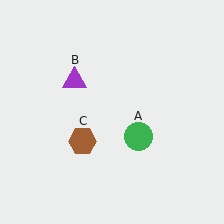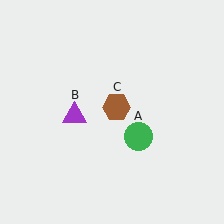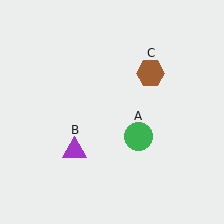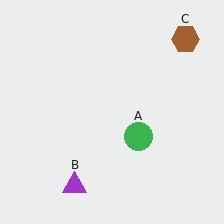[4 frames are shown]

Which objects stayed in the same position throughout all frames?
Green circle (object A) remained stationary.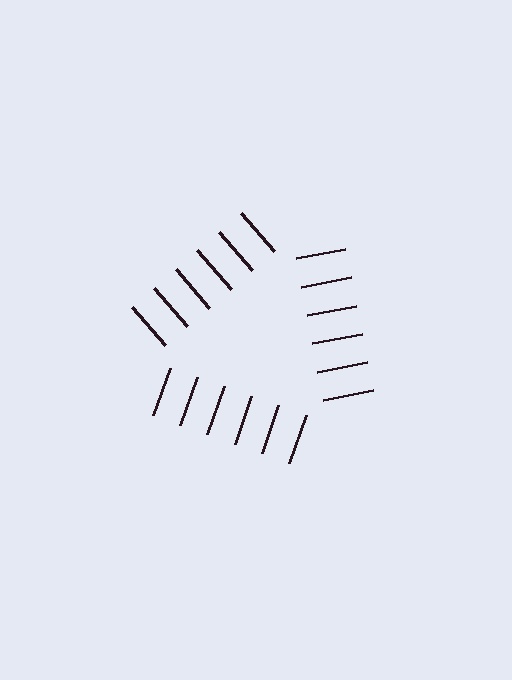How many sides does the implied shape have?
3 sides — the line-ends trace a triangle.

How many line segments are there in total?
18 — 6 along each of the 3 edges.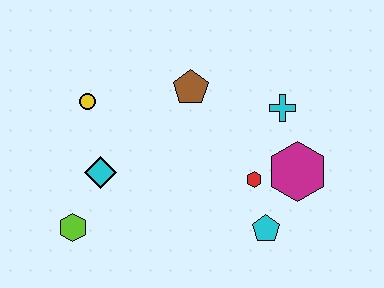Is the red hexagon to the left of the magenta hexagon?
Yes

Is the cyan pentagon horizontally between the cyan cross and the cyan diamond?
Yes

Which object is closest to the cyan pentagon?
The red hexagon is closest to the cyan pentagon.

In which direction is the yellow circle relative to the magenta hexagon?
The yellow circle is to the left of the magenta hexagon.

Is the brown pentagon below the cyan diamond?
No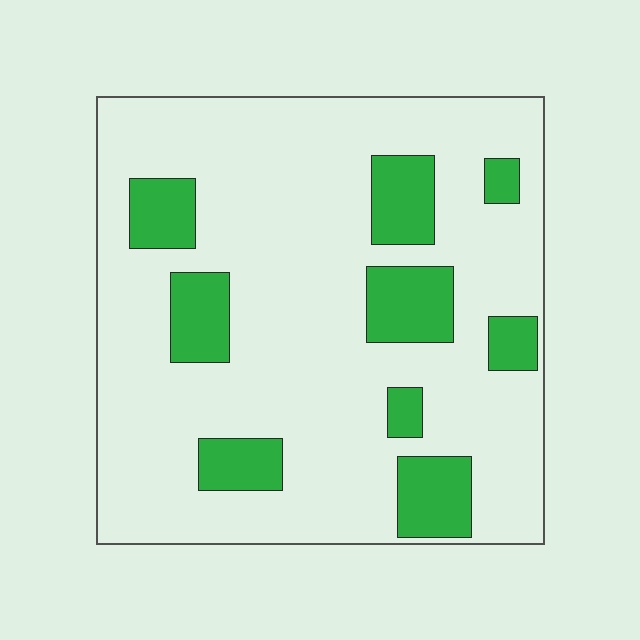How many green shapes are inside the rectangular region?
9.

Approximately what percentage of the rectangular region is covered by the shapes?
Approximately 20%.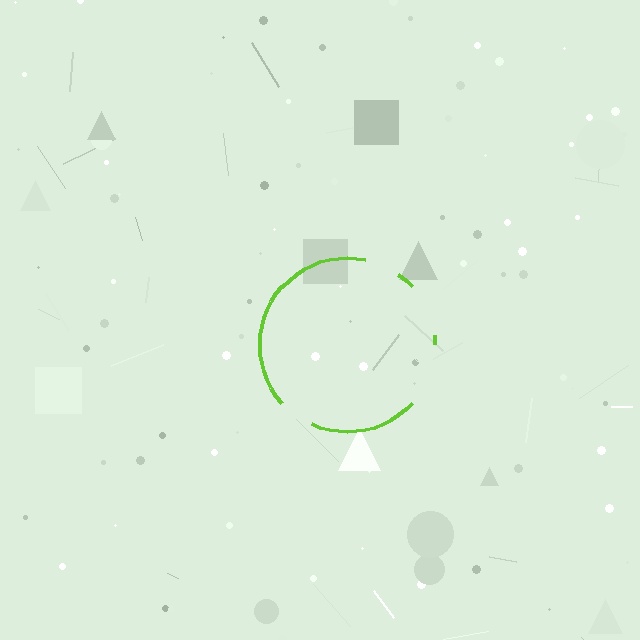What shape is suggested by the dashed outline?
The dashed outline suggests a circle.